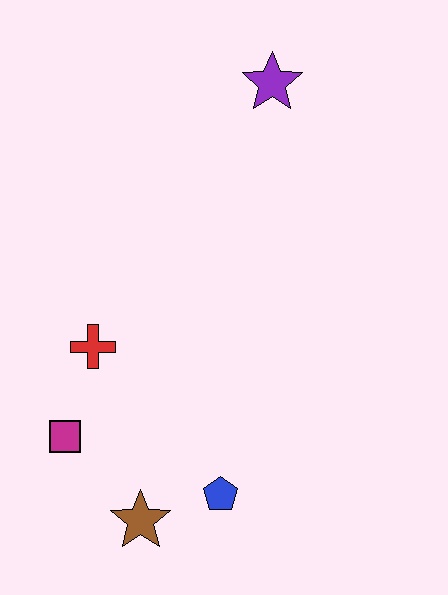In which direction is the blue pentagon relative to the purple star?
The blue pentagon is below the purple star.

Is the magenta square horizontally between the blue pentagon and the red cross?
No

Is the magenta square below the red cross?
Yes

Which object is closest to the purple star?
The red cross is closest to the purple star.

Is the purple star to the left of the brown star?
No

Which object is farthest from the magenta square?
The purple star is farthest from the magenta square.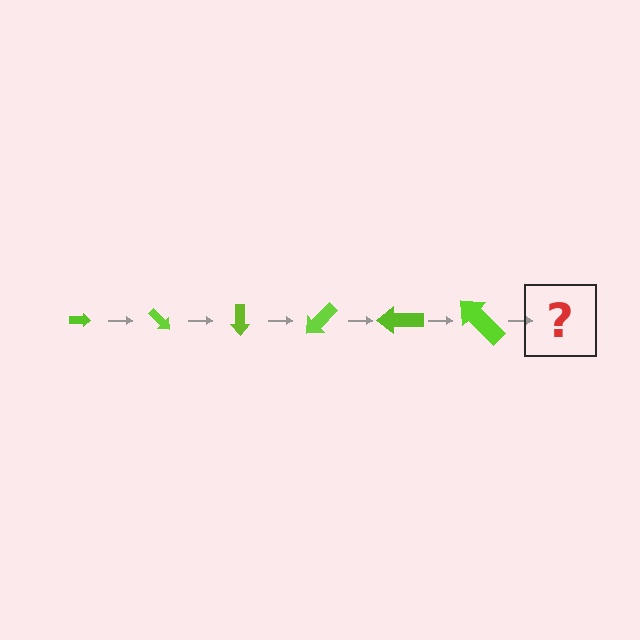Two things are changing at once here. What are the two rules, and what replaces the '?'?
The two rules are that the arrow grows larger each step and it rotates 45 degrees each step. The '?' should be an arrow, larger than the previous one and rotated 270 degrees from the start.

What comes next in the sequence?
The next element should be an arrow, larger than the previous one and rotated 270 degrees from the start.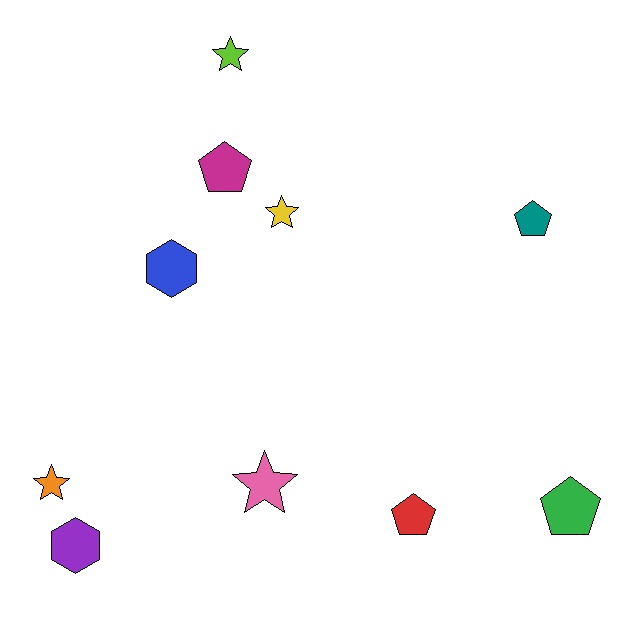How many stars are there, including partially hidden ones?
There are 4 stars.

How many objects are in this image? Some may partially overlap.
There are 10 objects.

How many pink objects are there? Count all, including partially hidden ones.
There is 1 pink object.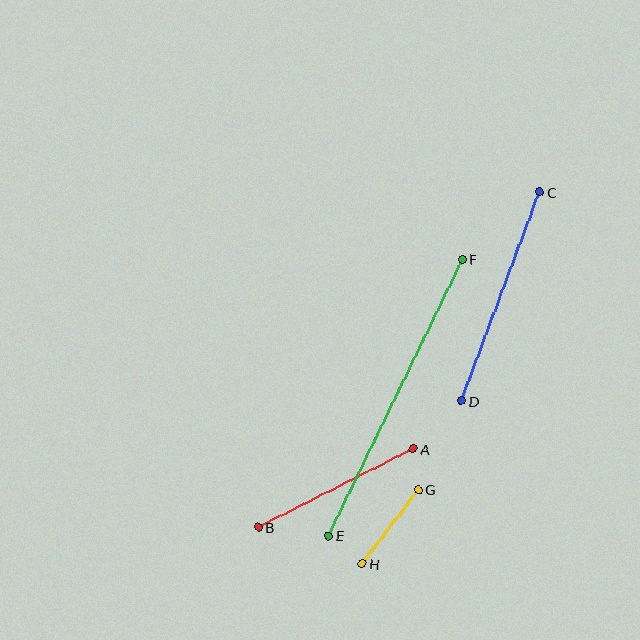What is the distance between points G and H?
The distance is approximately 93 pixels.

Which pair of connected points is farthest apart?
Points E and F are farthest apart.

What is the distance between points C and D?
The distance is approximately 223 pixels.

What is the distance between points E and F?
The distance is approximately 307 pixels.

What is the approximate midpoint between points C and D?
The midpoint is at approximately (501, 296) pixels.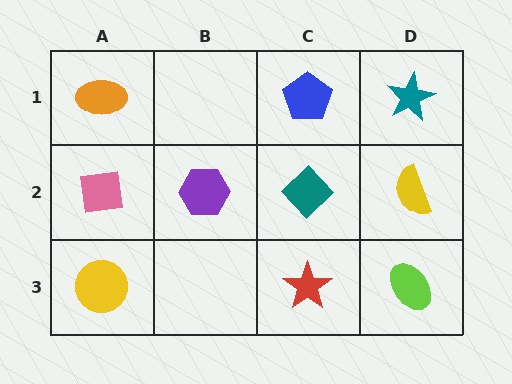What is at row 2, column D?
A yellow semicircle.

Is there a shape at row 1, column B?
No, that cell is empty.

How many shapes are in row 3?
3 shapes.